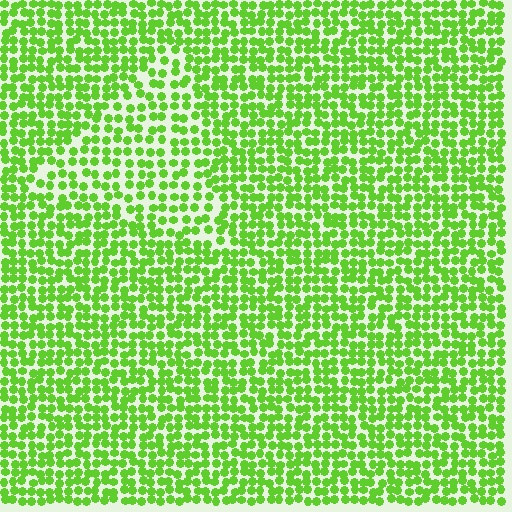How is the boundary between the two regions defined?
The boundary is defined by a change in element density (approximately 1.5x ratio). All elements are the same color, size, and shape.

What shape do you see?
I see a triangle.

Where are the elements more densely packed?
The elements are more densely packed outside the triangle boundary.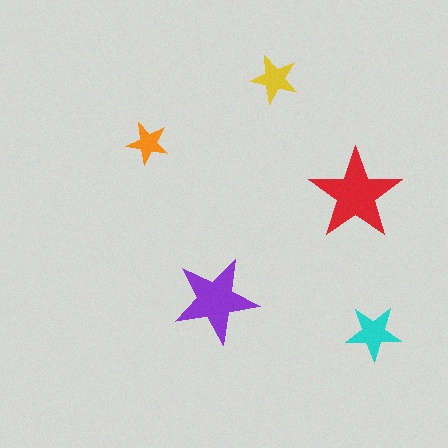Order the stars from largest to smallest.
the red one, the purple one, the cyan one, the yellow one, the orange one.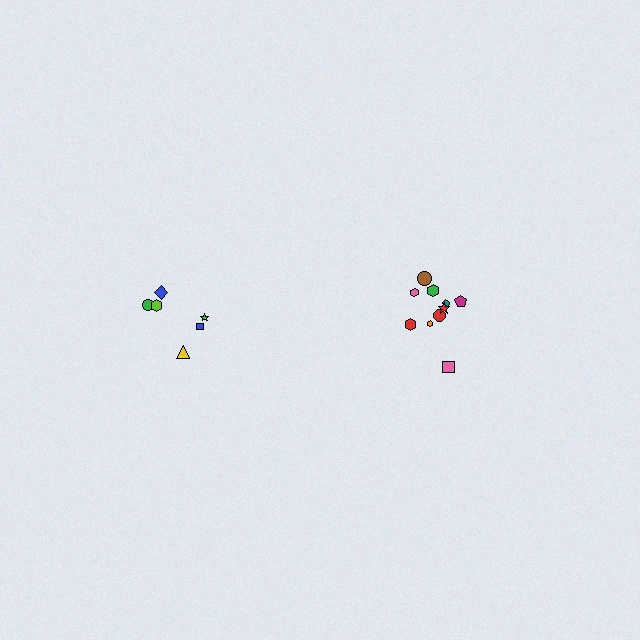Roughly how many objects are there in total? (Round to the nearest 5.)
Roughly 15 objects in total.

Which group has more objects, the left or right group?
The right group.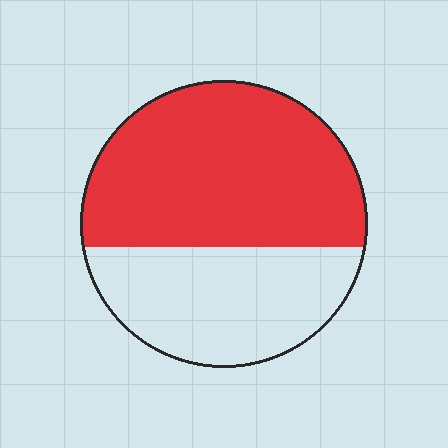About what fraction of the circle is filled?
About three fifths (3/5).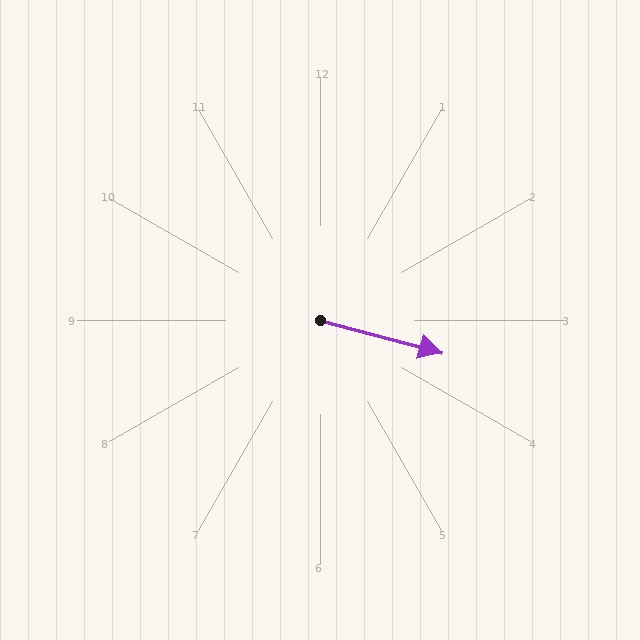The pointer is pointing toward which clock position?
Roughly 3 o'clock.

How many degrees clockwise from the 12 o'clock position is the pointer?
Approximately 105 degrees.